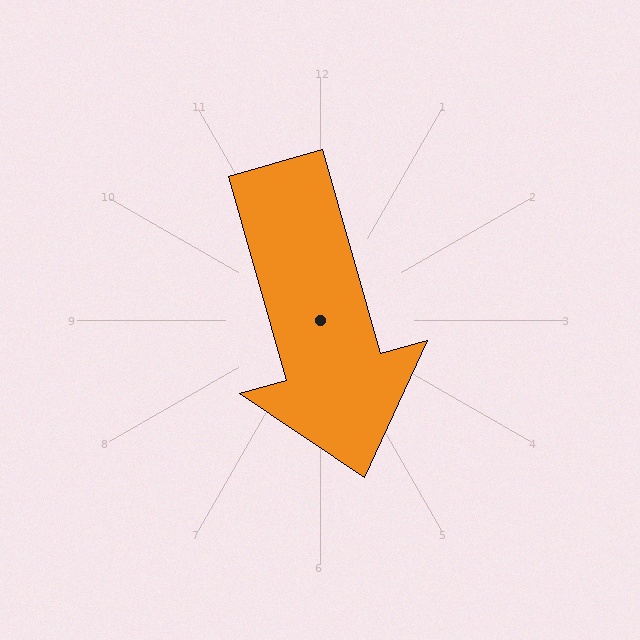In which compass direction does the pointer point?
South.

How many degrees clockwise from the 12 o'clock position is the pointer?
Approximately 164 degrees.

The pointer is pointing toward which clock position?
Roughly 5 o'clock.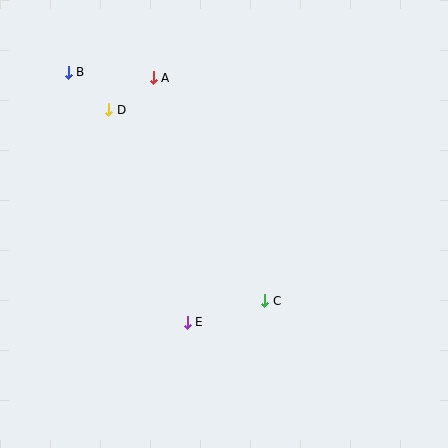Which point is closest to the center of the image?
Point C at (265, 301) is closest to the center.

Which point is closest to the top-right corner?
Point A is closest to the top-right corner.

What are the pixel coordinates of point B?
Point B is at (68, 72).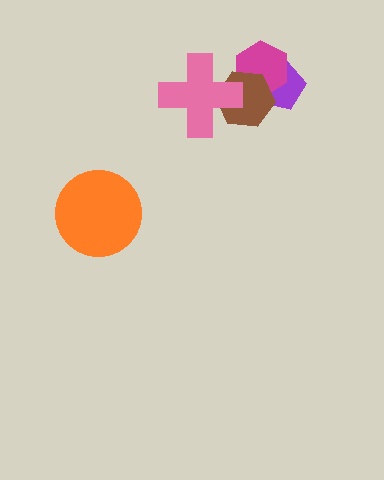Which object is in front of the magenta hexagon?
The brown hexagon is in front of the magenta hexagon.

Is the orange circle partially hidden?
No, no other shape covers it.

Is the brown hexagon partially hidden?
Yes, it is partially covered by another shape.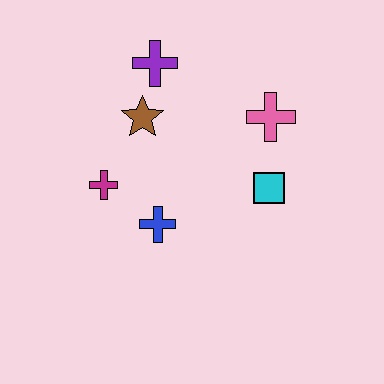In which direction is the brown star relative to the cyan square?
The brown star is to the left of the cyan square.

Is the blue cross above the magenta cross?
No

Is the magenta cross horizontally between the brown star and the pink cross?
No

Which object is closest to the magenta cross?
The blue cross is closest to the magenta cross.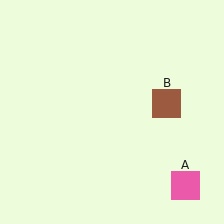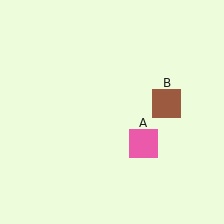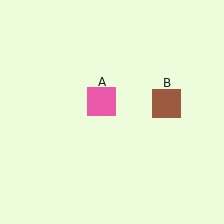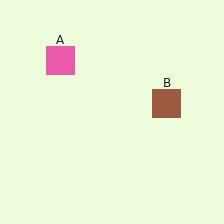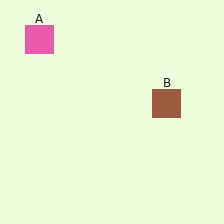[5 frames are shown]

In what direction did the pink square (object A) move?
The pink square (object A) moved up and to the left.